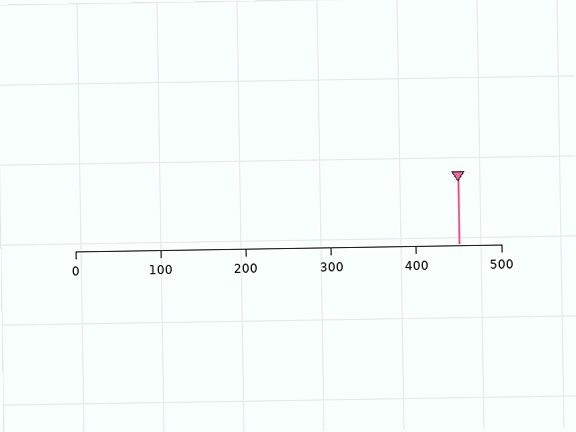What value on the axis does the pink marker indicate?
The marker indicates approximately 450.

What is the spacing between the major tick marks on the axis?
The major ticks are spaced 100 apart.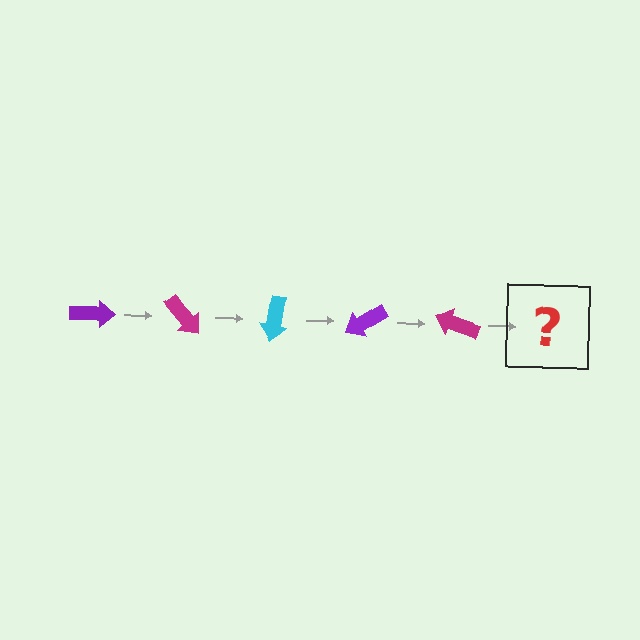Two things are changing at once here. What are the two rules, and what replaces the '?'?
The two rules are that it rotates 50 degrees each step and the color cycles through purple, magenta, and cyan. The '?' should be a cyan arrow, rotated 250 degrees from the start.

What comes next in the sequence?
The next element should be a cyan arrow, rotated 250 degrees from the start.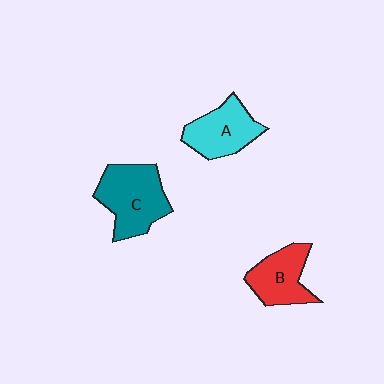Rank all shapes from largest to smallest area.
From largest to smallest: C (teal), A (cyan), B (red).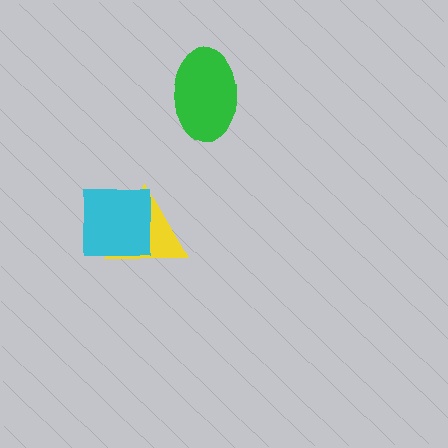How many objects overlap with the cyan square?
1 object overlaps with the cyan square.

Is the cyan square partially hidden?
No, no other shape covers it.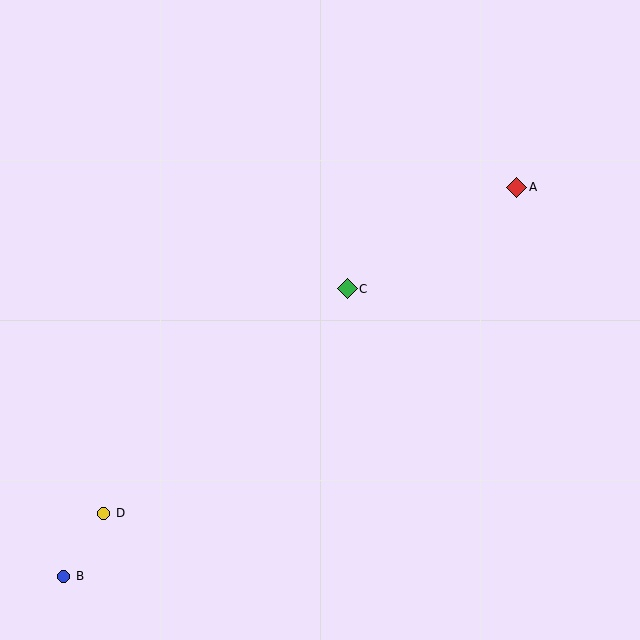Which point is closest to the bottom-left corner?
Point B is closest to the bottom-left corner.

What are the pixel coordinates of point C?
Point C is at (347, 289).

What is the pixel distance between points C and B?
The distance between C and B is 404 pixels.